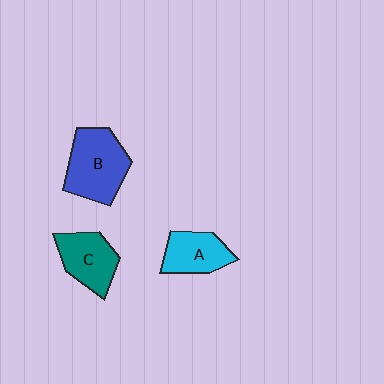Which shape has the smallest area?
Shape A (cyan).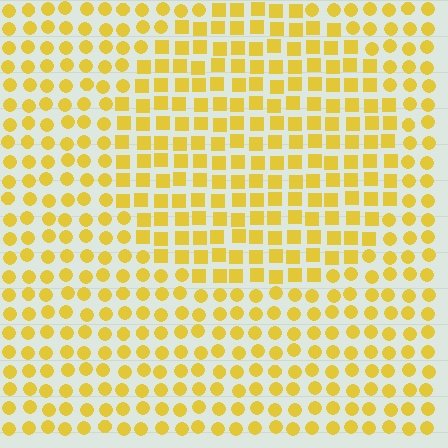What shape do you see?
I see a circle.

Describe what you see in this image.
The image is filled with small yellow elements arranged in a uniform grid. A circle-shaped region contains squares, while the surrounding area contains circles. The boundary is defined purely by the change in element shape.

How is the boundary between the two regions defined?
The boundary is defined by a change in element shape: squares inside vs. circles outside. All elements share the same color and spacing.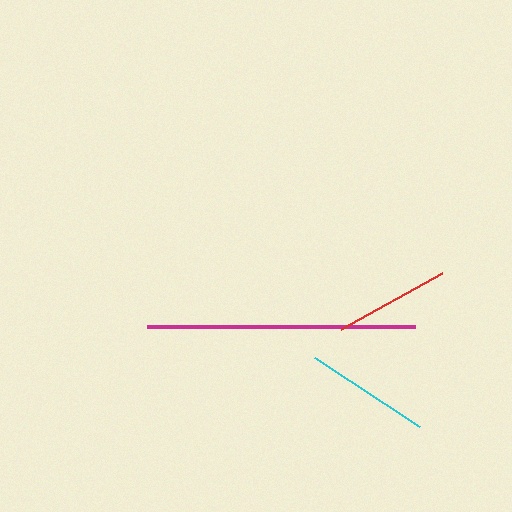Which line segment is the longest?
The magenta line is the longest at approximately 268 pixels.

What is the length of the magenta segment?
The magenta segment is approximately 268 pixels long.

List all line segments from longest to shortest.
From longest to shortest: magenta, cyan, red.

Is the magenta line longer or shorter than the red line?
The magenta line is longer than the red line.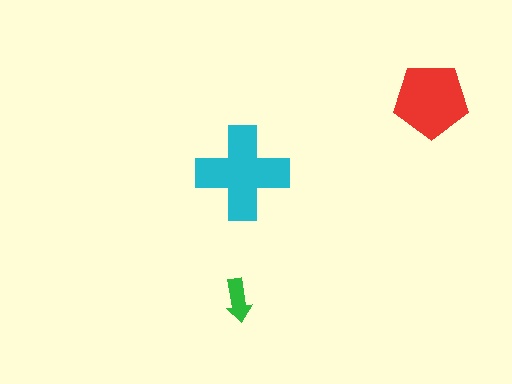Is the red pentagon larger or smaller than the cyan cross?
Smaller.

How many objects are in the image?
There are 3 objects in the image.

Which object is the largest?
The cyan cross.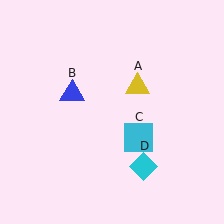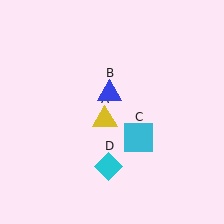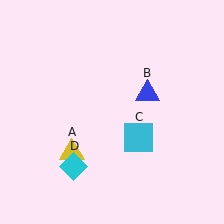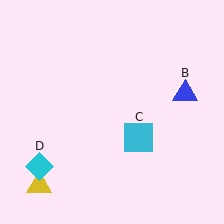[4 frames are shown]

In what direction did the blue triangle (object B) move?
The blue triangle (object B) moved right.